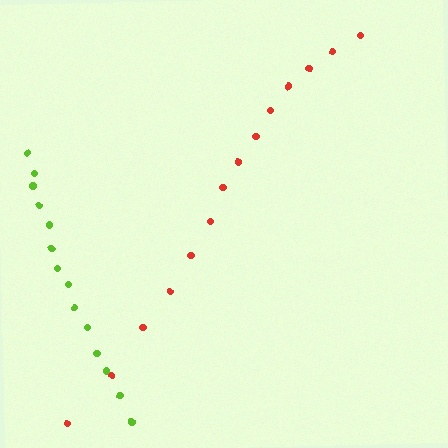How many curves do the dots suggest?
There are 2 distinct paths.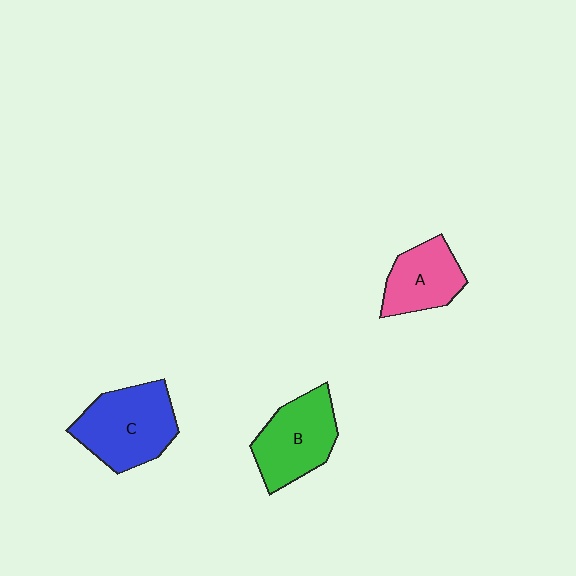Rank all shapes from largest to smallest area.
From largest to smallest: C (blue), B (green), A (pink).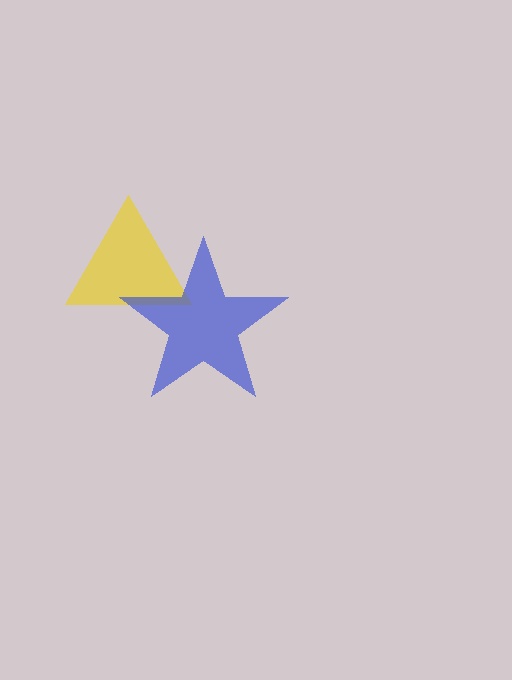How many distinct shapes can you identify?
There are 2 distinct shapes: a yellow triangle, a blue star.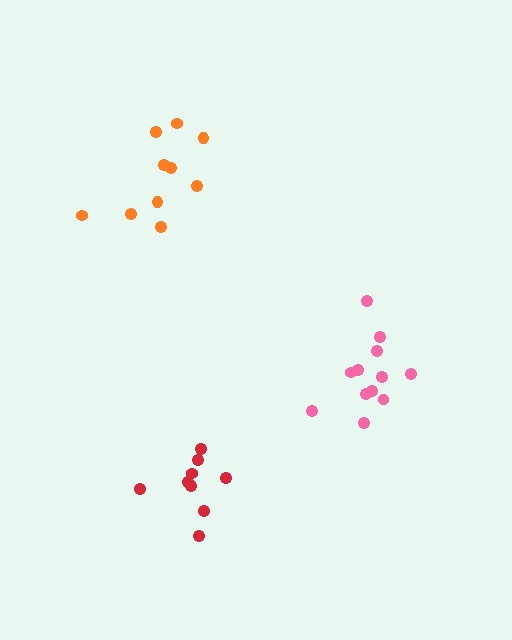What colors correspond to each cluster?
The clusters are colored: pink, red, orange.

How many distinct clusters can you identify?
There are 3 distinct clusters.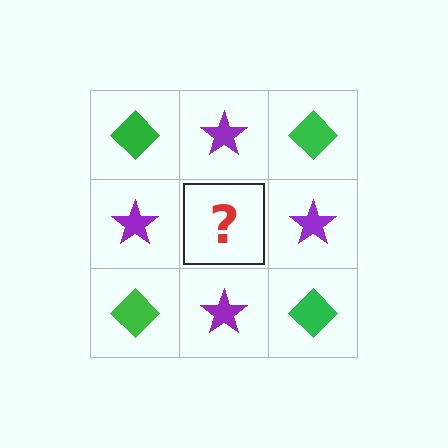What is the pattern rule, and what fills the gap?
The rule is that it alternates green diamond and purple star in a checkerboard pattern. The gap should be filled with a green diamond.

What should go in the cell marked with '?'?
The missing cell should contain a green diamond.